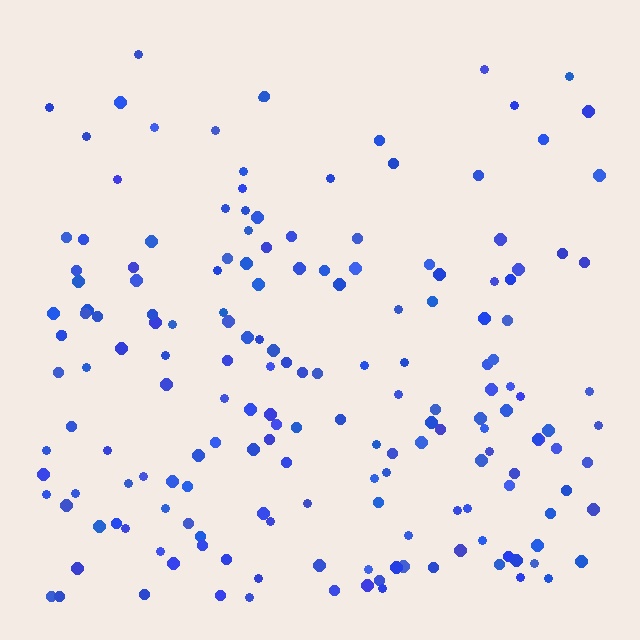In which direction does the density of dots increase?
From top to bottom, with the bottom side densest.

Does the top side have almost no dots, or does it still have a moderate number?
Still a moderate number, just noticeably fewer than the bottom.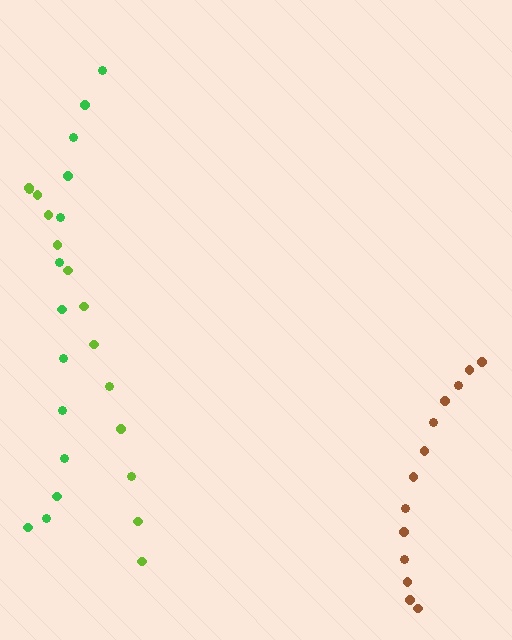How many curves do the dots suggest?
There are 3 distinct paths.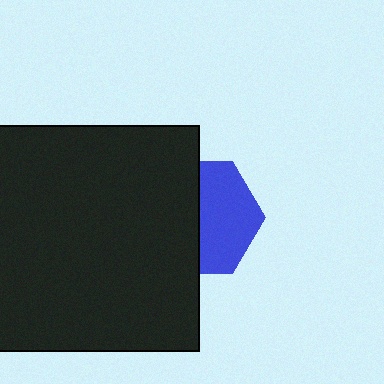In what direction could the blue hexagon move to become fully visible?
The blue hexagon could move right. That would shift it out from behind the black rectangle entirely.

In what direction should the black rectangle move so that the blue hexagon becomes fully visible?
The black rectangle should move left. That is the shortest direction to clear the overlap and leave the blue hexagon fully visible.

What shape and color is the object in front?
The object in front is a black rectangle.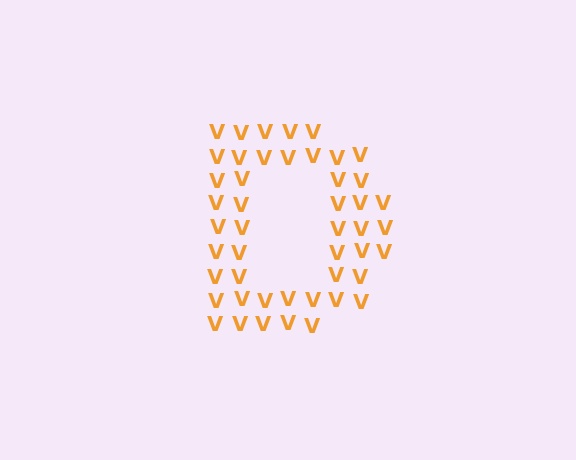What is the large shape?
The large shape is the letter D.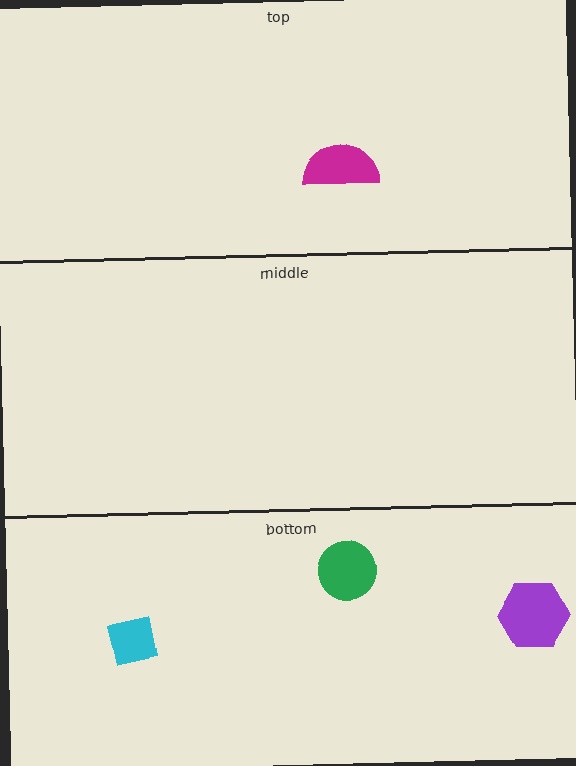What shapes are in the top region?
The magenta semicircle.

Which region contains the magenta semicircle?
The top region.